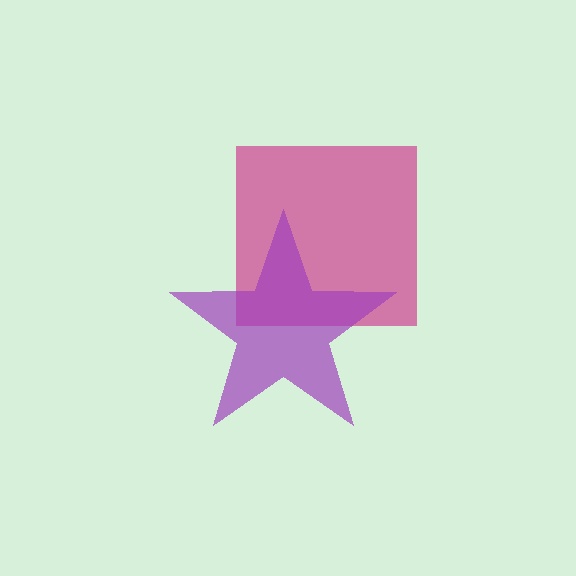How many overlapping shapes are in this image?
There are 2 overlapping shapes in the image.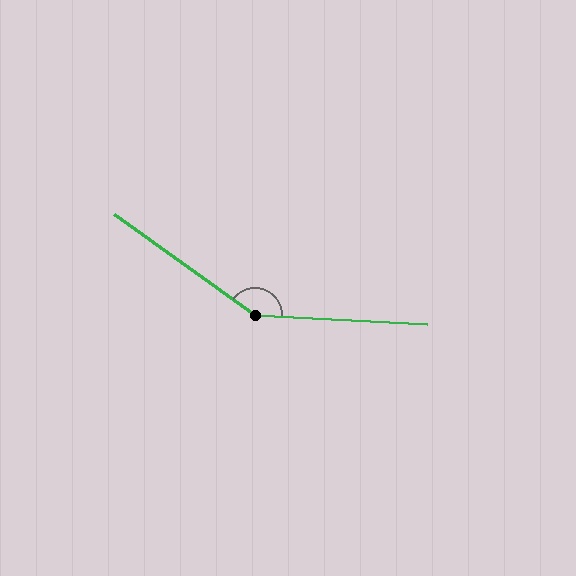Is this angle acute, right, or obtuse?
It is obtuse.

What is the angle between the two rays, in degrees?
Approximately 147 degrees.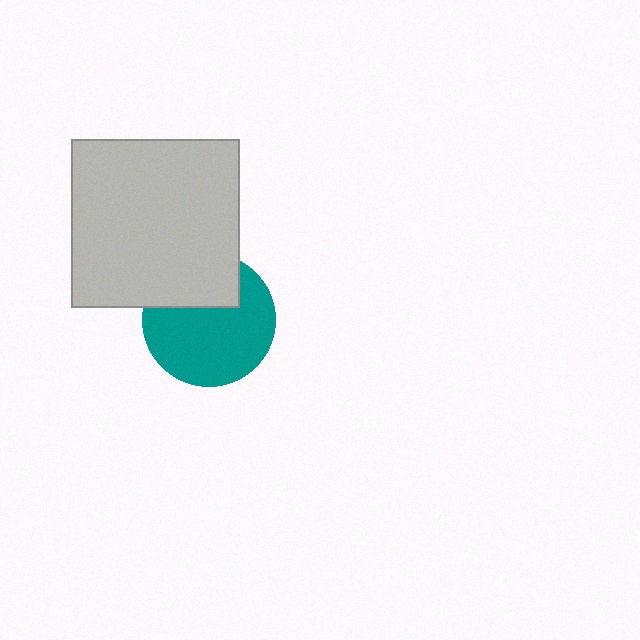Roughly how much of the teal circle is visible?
Most of it is visible (roughly 70%).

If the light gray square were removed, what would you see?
You would see the complete teal circle.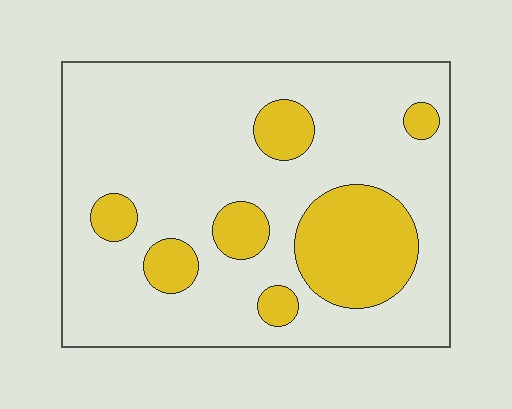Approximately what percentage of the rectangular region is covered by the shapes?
Approximately 20%.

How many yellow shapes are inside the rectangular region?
7.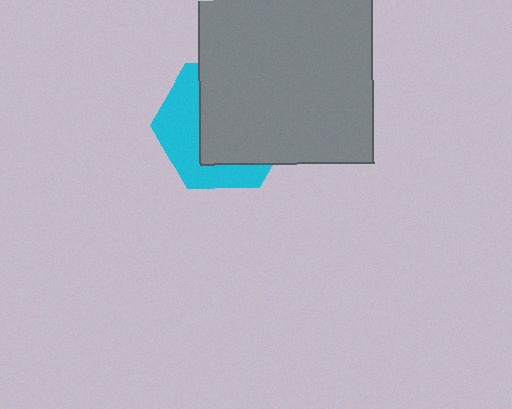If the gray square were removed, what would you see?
You would see the complete cyan hexagon.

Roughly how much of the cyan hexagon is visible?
A small part of it is visible (roughly 39%).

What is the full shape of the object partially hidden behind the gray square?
The partially hidden object is a cyan hexagon.